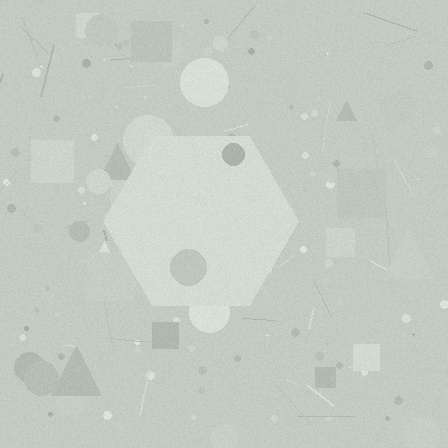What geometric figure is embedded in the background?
A hexagon is embedded in the background.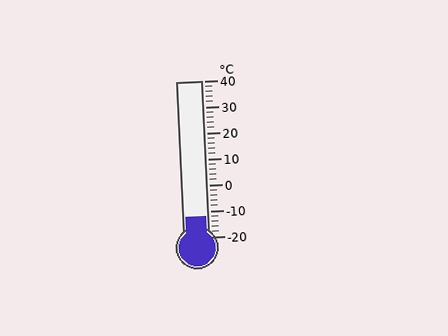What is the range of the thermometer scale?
The thermometer scale ranges from -20°C to 40°C.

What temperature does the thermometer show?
The thermometer shows approximately -12°C.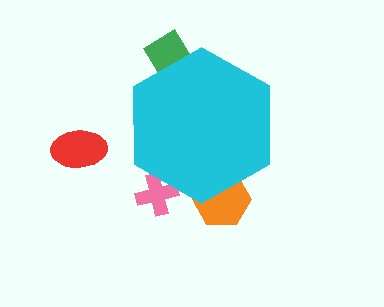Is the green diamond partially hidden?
Yes, the green diamond is partially hidden behind the cyan hexagon.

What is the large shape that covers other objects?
A cyan hexagon.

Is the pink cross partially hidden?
Yes, the pink cross is partially hidden behind the cyan hexagon.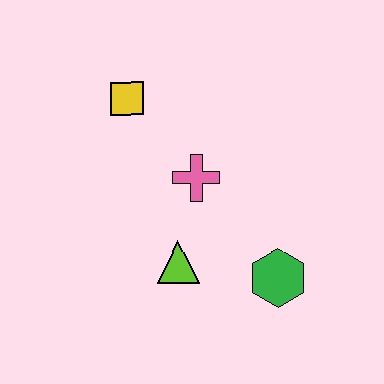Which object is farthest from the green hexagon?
The yellow square is farthest from the green hexagon.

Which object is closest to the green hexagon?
The lime triangle is closest to the green hexagon.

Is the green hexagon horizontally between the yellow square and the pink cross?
No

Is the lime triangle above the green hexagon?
Yes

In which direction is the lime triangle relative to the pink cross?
The lime triangle is below the pink cross.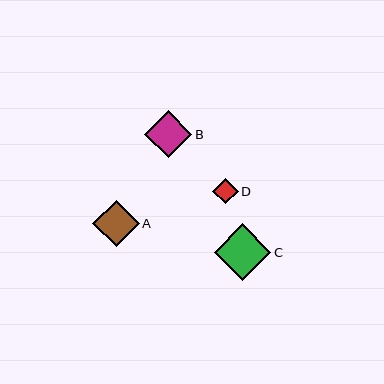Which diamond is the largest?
Diamond C is the largest with a size of approximately 56 pixels.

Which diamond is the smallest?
Diamond D is the smallest with a size of approximately 25 pixels.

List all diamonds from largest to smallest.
From largest to smallest: C, B, A, D.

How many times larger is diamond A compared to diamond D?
Diamond A is approximately 1.8 times the size of diamond D.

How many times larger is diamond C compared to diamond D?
Diamond C is approximately 2.2 times the size of diamond D.